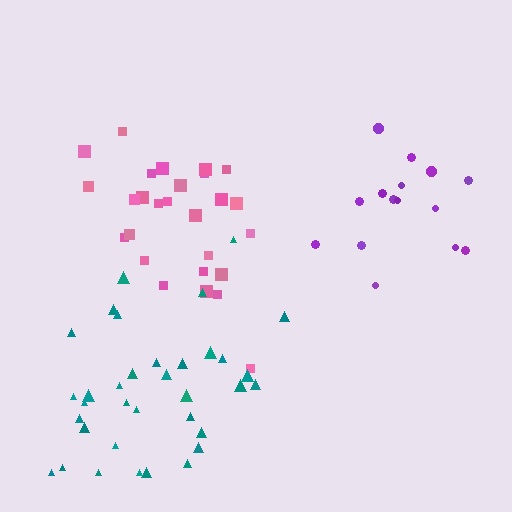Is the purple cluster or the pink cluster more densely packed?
Purple.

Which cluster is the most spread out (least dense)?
Pink.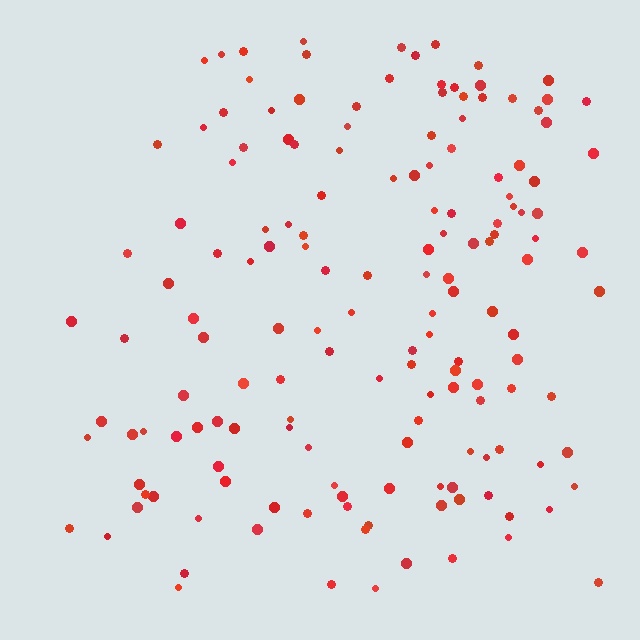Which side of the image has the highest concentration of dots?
The right.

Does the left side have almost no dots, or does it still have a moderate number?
Still a moderate number, just noticeably fewer than the right.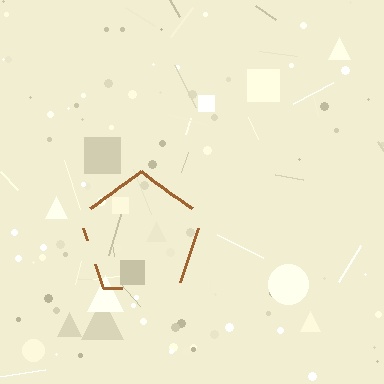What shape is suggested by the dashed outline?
The dashed outline suggests a pentagon.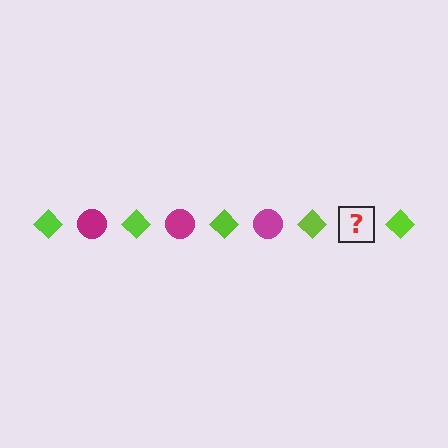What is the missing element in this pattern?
The missing element is a magenta circle.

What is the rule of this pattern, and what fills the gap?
The rule is that the pattern alternates between lime diamond and magenta circle. The gap should be filled with a magenta circle.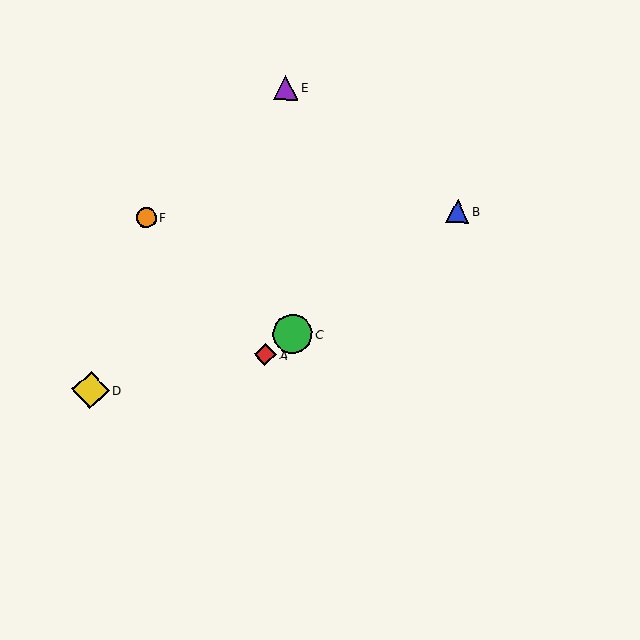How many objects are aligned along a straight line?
3 objects (A, B, C) are aligned along a straight line.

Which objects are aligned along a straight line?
Objects A, B, C are aligned along a straight line.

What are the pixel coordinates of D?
Object D is at (91, 390).